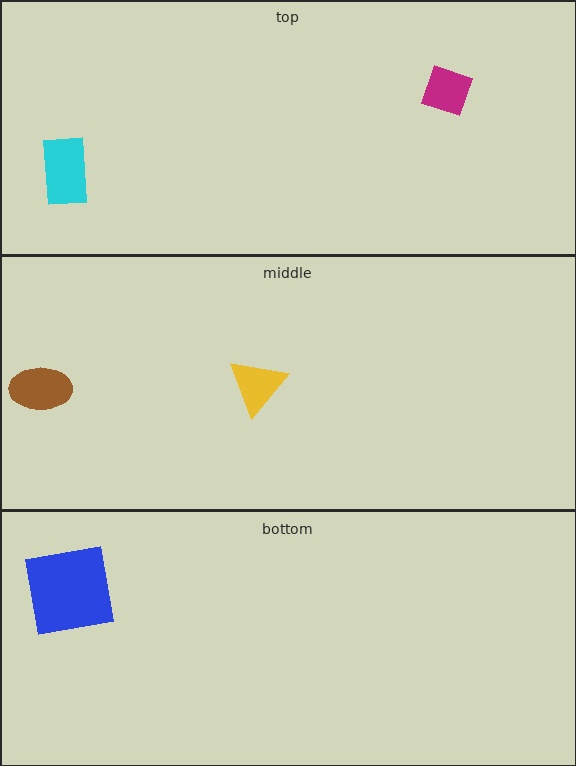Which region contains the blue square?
The bottom region.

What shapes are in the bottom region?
The blue square.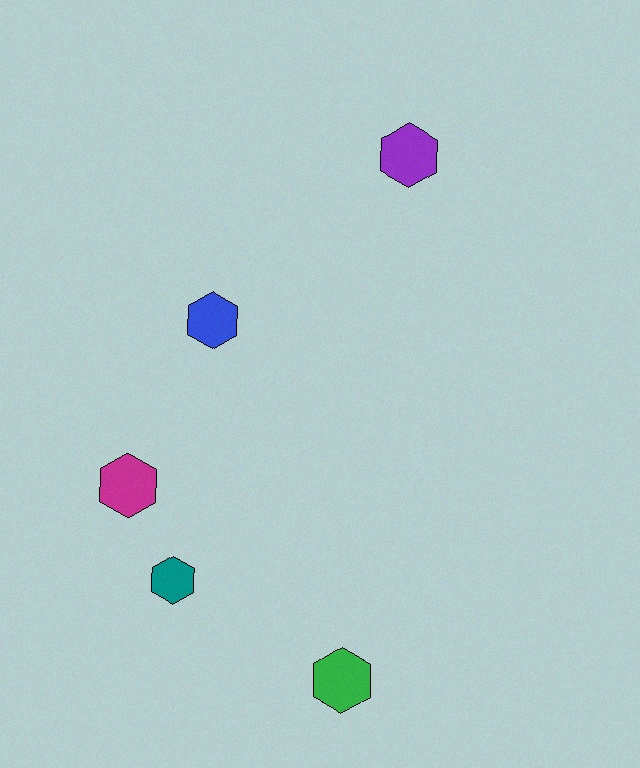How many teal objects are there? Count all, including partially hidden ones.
There is 1 teal object.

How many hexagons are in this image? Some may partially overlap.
There are 5 hexagons.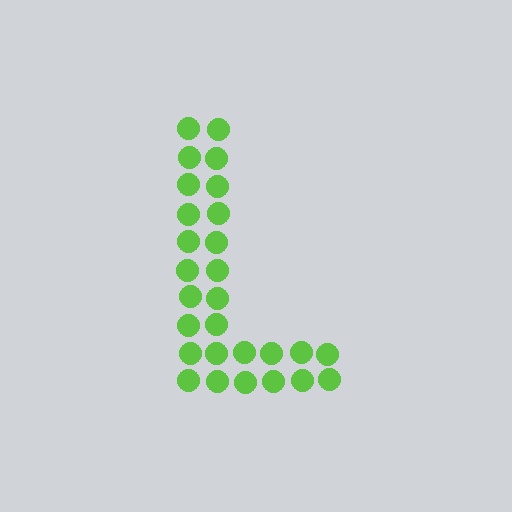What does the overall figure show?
The overall figure shows the letter L.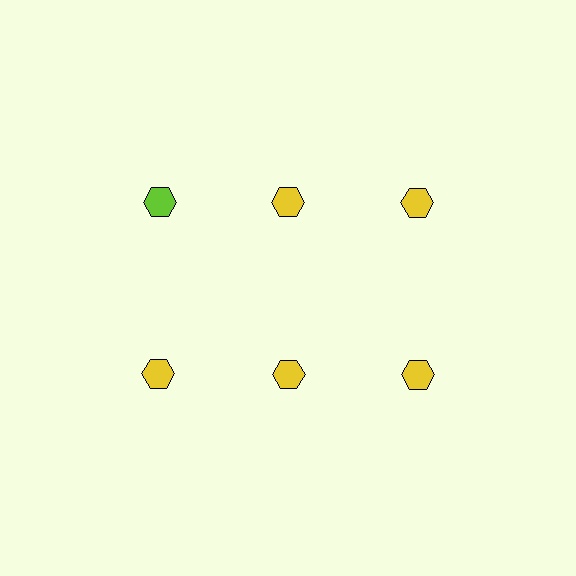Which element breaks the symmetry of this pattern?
The lime hexagon in the top row, leftmost column breaks the symmetry. All other shapes are yellow hexagons.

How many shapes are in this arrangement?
There are 6 shapes arranged in a grid pattern.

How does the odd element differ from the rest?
It has a different color: lime instead of yellow.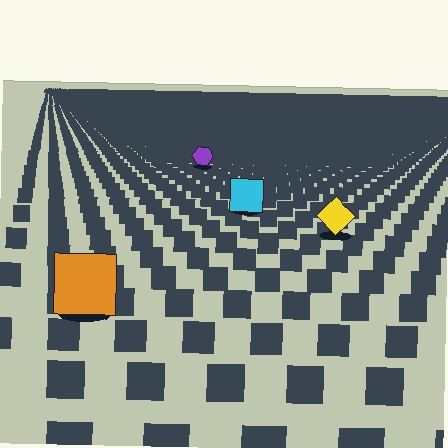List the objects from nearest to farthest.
From nearest to farthest: the orange square, the yellow diamond, the cyan square, the purple hexagon.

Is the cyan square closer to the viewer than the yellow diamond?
No. The yellow diamond is closer — you can tell from the texture gradient: the ground texture is coarser near it.